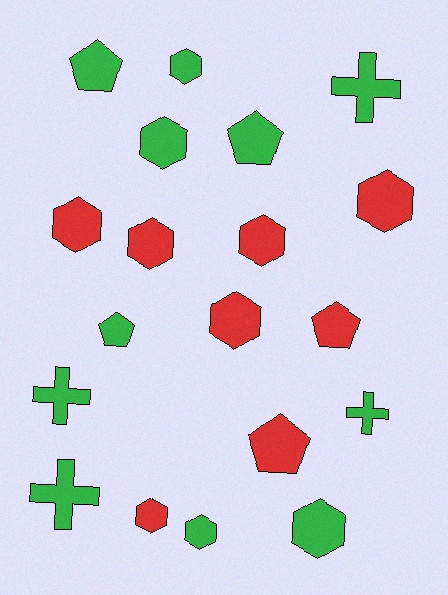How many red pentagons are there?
There are 2 red pentagons.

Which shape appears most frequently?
Hexagon, with 10 objects.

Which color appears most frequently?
Green, with 11 objects.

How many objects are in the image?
There are 19 objects.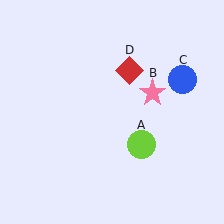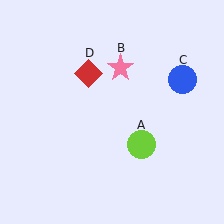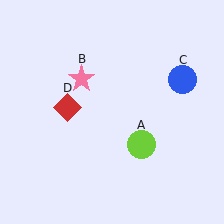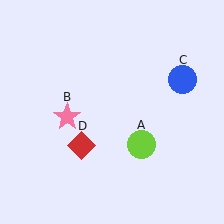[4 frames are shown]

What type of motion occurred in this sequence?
The pink star (object B), red diamond (object D) rotated counterclockwise around the center of the scene.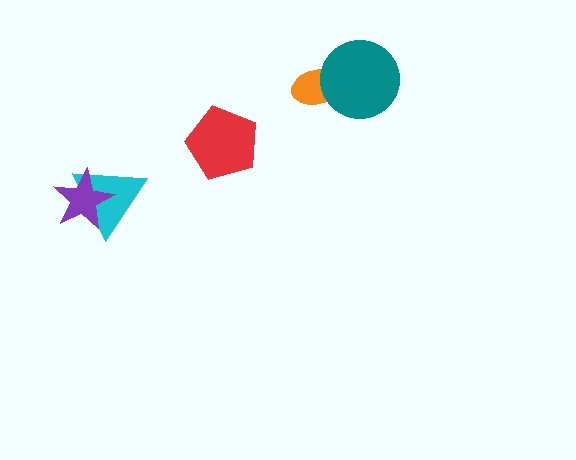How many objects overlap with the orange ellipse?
1 object overlaps with the orange ellipse.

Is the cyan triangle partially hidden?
Yes, it is partially covered by another shape.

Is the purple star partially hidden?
No, no other shape covers it.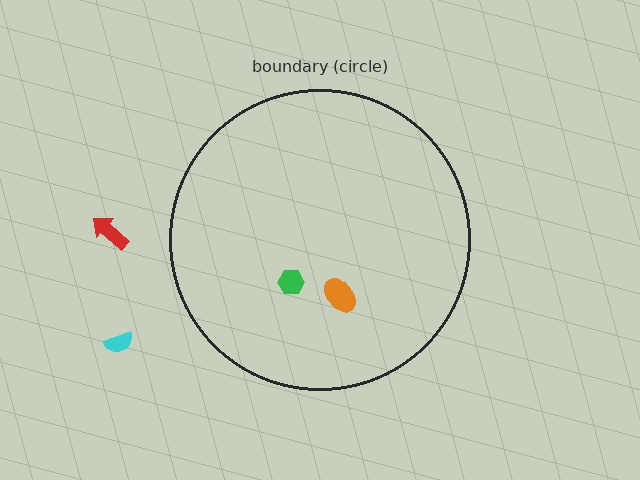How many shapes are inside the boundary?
2 inside, 2 outside.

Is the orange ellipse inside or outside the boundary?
Inside.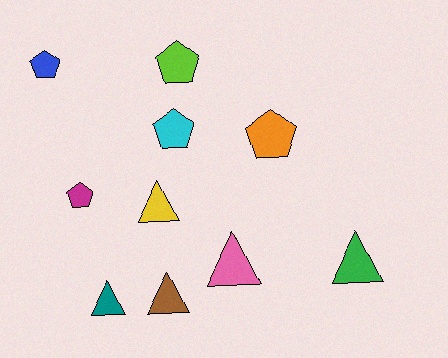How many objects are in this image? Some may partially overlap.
There are 10 objects.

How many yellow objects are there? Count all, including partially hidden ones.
There is 1 yellow object.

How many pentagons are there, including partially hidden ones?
There are 5 pentagons.